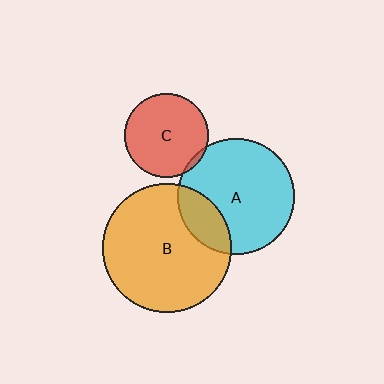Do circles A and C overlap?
Yes.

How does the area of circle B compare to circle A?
Approximately 1.2 times.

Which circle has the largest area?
Circle B (orange).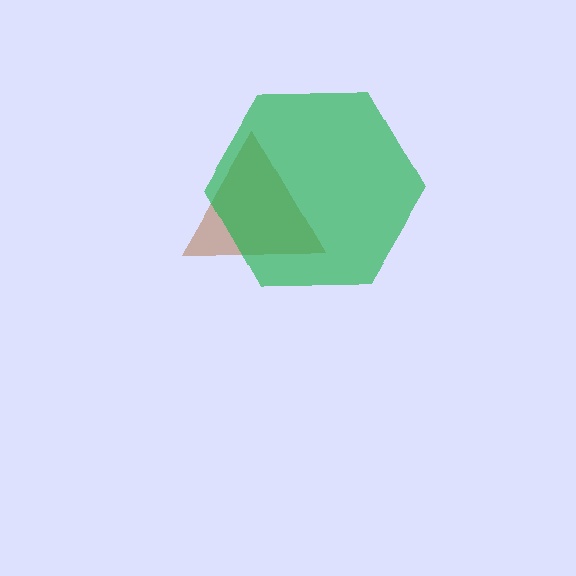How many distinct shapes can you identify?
There are 2 distinct shapes: a brown triangle, a green hexagon.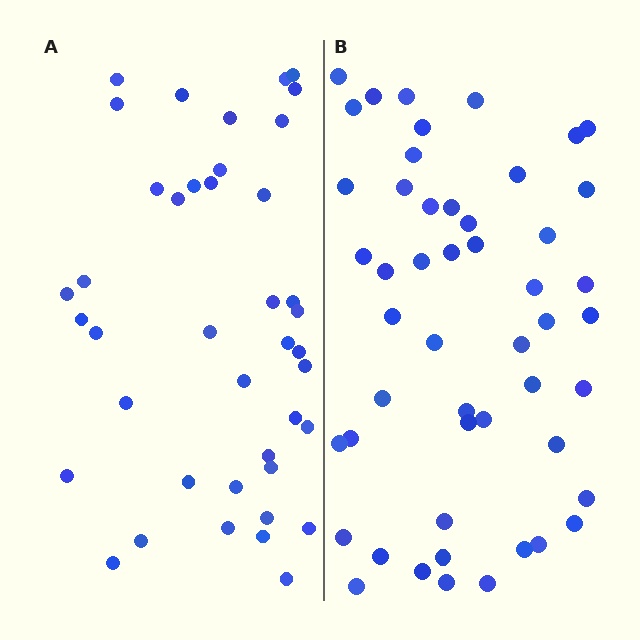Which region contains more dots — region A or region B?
Region B (the right region) has more dots.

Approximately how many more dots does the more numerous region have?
Region B has roughly 8 or so more dots than region A.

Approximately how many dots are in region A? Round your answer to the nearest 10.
About 40 dots. (The exact count is 41, which rounds to 40.)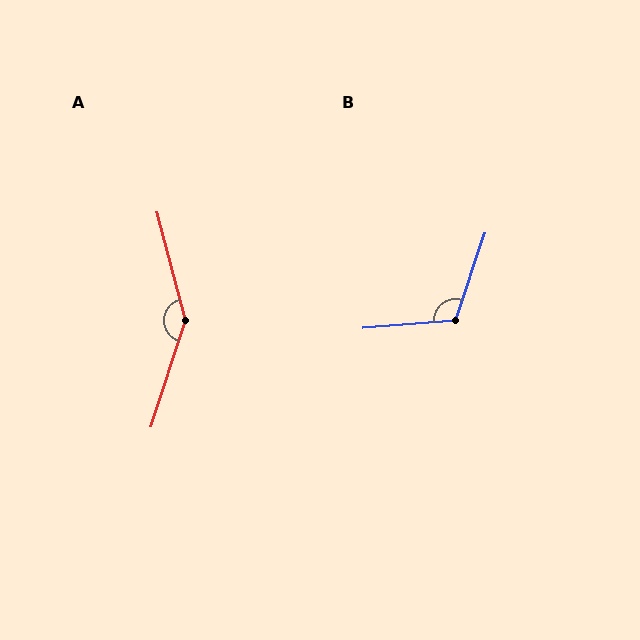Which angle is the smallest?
B, at approximately 113 degrees.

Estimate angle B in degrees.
Approximately 113 degrees.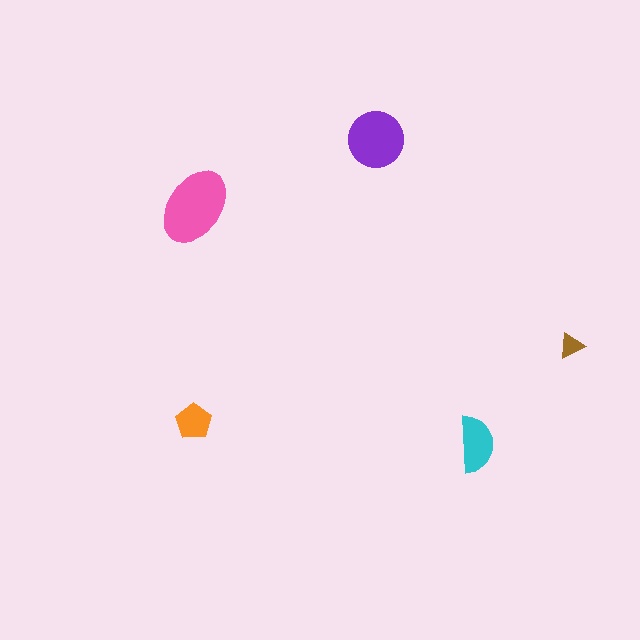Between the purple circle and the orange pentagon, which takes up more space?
The purple circle.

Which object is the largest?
The pink ellipse.